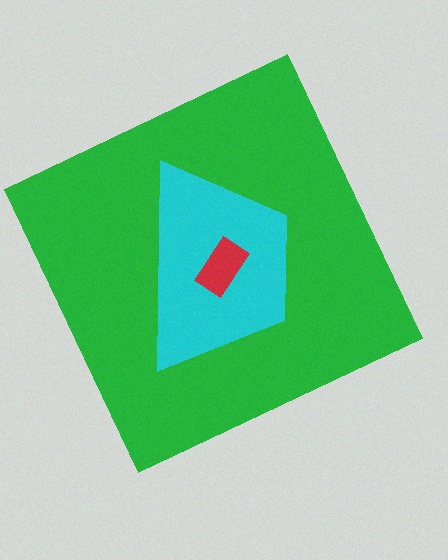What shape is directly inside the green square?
The cyan trapezoid.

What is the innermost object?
The red rectangle.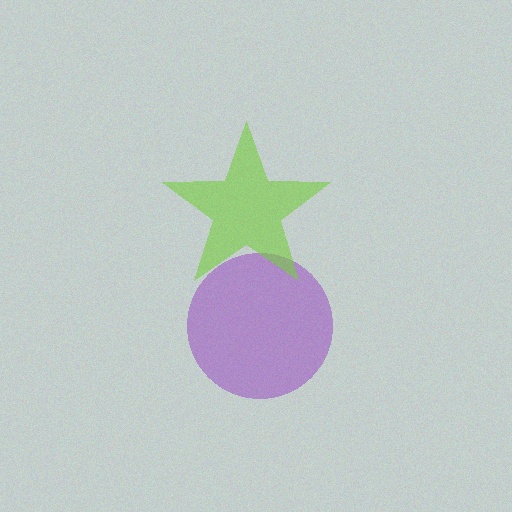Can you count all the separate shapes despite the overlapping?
Yes, there are 2 separate shapes.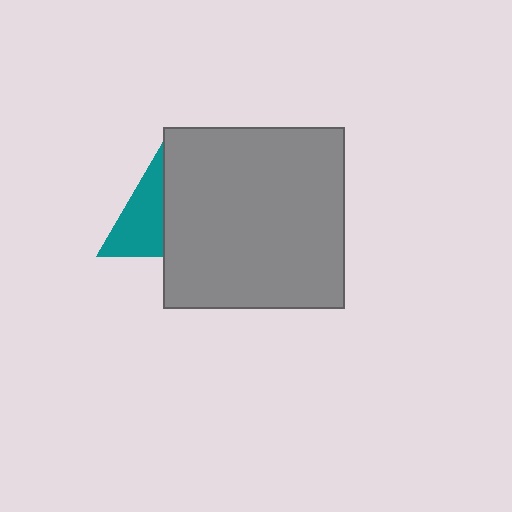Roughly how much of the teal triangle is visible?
About half of it is visible (roughly 50%).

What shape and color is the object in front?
The object in front is a gray square.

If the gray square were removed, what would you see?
You would see the complete teal triangle.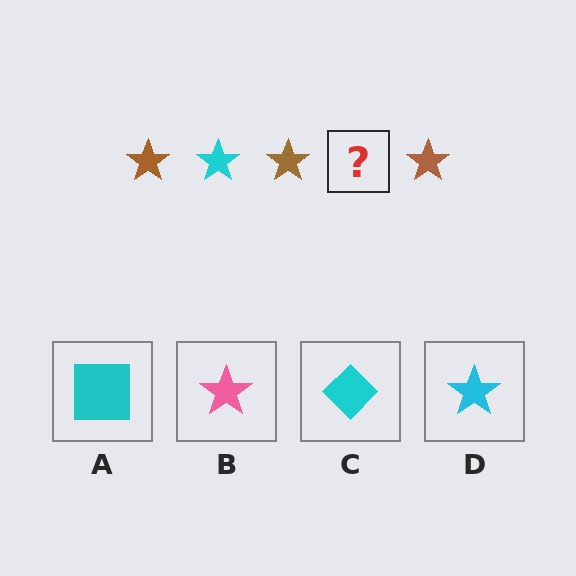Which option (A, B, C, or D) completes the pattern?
D.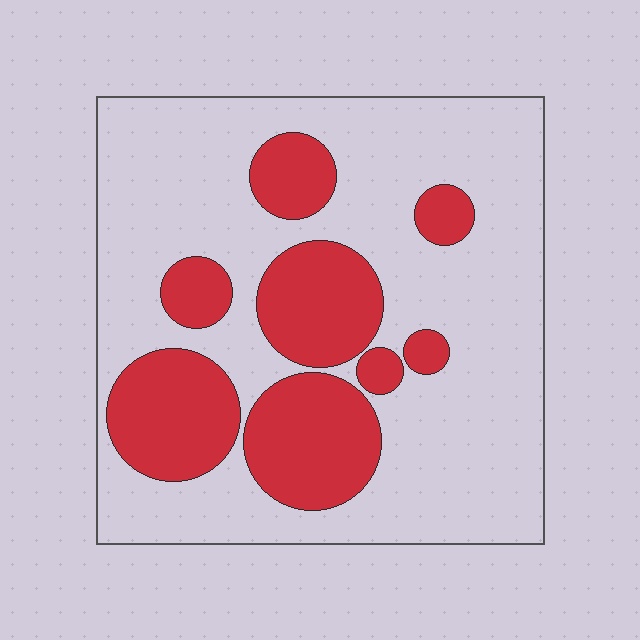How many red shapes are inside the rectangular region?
8.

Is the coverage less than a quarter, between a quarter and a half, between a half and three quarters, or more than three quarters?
Between a quarter and a half.